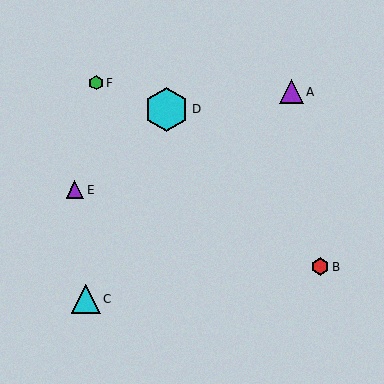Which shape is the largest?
The cyan hexagon (labeled D) is the largest.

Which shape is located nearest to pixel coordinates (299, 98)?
The purple triangle (labeled A) at (291, 92) is nearest to that location.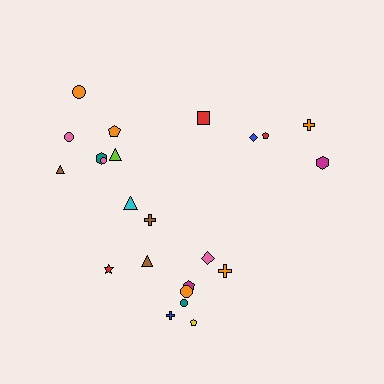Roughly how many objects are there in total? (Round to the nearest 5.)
Roughly 25 objects in total.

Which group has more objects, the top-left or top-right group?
The top-left group.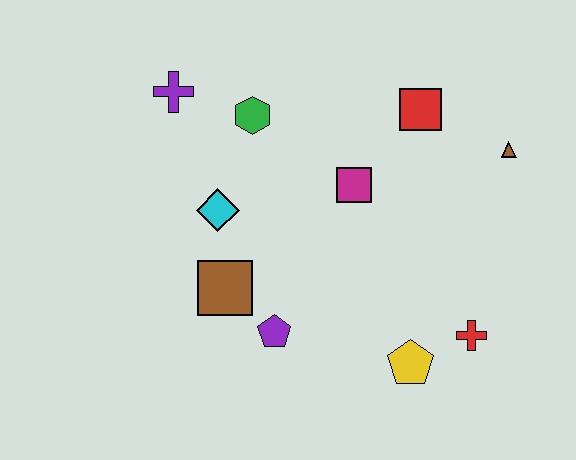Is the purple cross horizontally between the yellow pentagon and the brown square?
No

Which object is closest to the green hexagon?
The purple cross is closest to the green hexagon.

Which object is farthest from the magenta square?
The purple cross is farthest from the magenta square.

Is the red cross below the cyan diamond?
Yes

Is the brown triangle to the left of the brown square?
No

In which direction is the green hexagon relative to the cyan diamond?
The green hexagon is above the cyan diamond.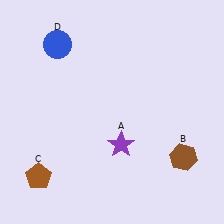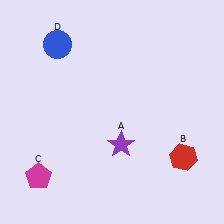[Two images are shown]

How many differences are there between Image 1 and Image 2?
There are 2 differences between the two images.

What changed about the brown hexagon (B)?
In Image 1, B is brown. In Image 2, it changed to red.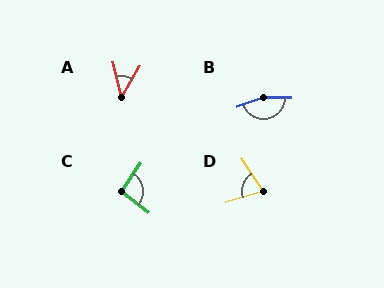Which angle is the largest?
B, at approximately 160 degrees.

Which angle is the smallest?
A, at approximately 44 degrees.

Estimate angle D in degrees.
Approximately 74 degrees.